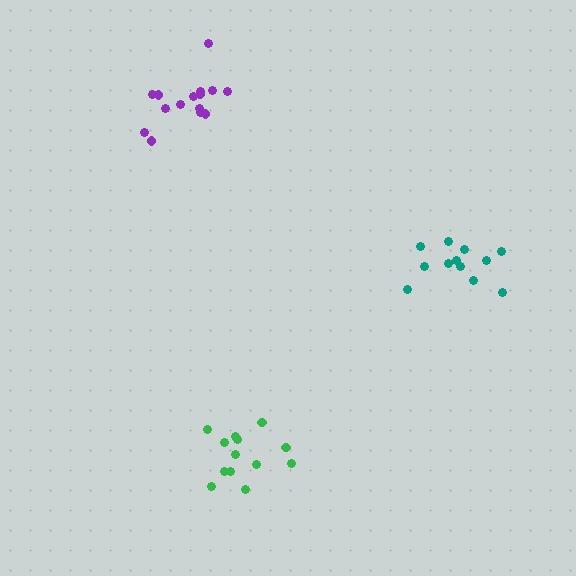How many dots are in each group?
Group 1: 12 dots, Group 2: 15 dots, Group 3: 13 dots (40 total).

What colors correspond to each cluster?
The clusters are colored: teal, purple, green.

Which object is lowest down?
The green cluster is bottommost.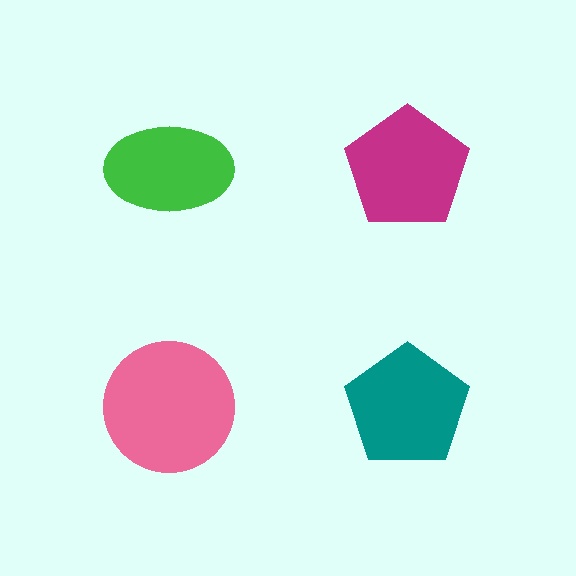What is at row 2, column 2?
A teal pentagon.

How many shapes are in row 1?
2 shapes.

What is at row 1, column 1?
A green ellipse.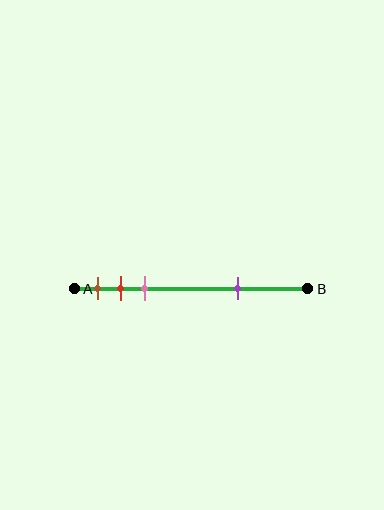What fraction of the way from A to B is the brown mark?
The brown mark is approximately 10% (0.1) of the way from A to B.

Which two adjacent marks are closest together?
The red and pink marks are the closest adjacent pair.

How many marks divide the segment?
There are 4 marks dividing the segment.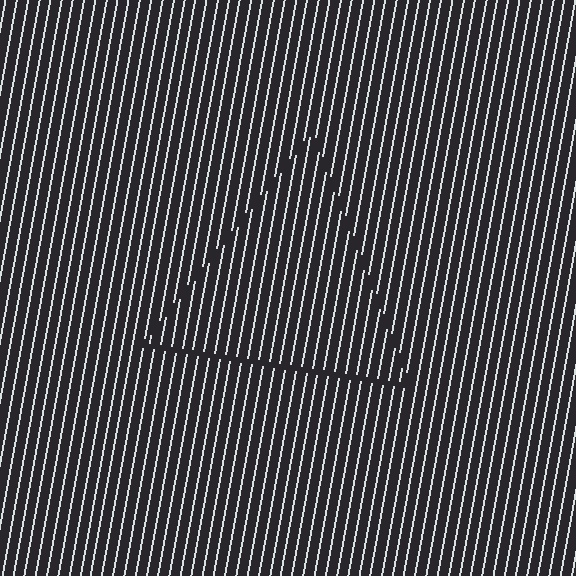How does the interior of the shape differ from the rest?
The interior of the shape contains the same grating, shifted by half a period — the contour is defined by the phase discontinuity where line-ends from the inner and outer gratings abut.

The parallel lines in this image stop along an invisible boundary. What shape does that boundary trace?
An illusory triangle. The interior of the shape contains the same grating, shifted by half a period — the contour is defined by the phase discontinuity where line-ends from the inner and outer gratings abut.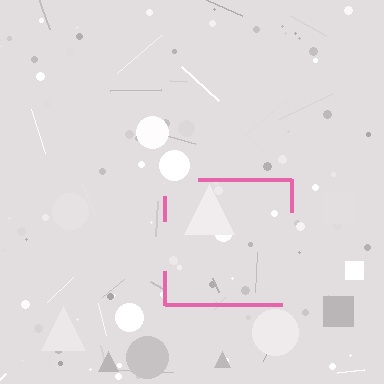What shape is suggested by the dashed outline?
The dashed outline suggests a square.